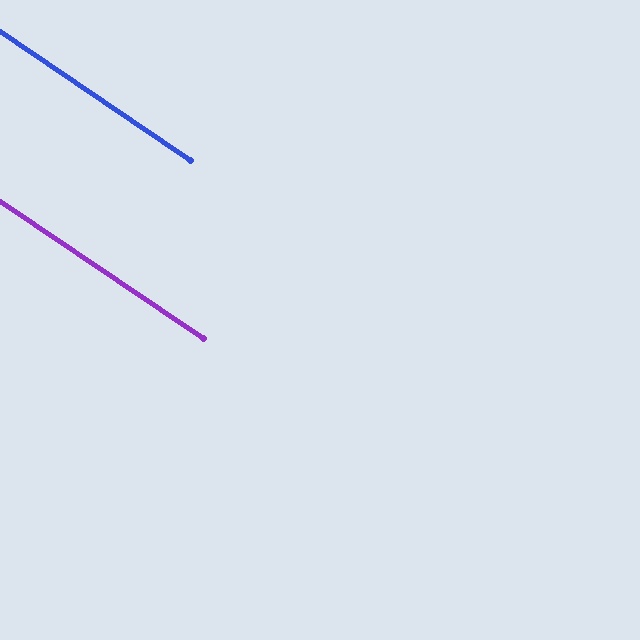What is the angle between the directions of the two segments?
Approximately 0 degrees.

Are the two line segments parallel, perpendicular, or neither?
Parallel — their directions differ by only 0.1°.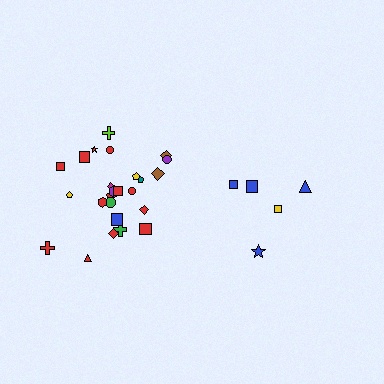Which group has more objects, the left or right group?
The left group.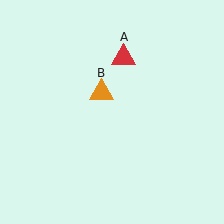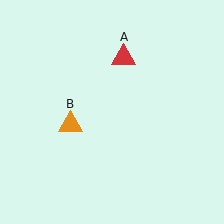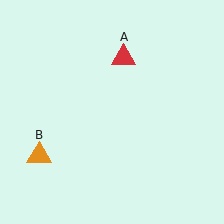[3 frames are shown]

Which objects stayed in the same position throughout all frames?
Red triangle (object A) remained stationary.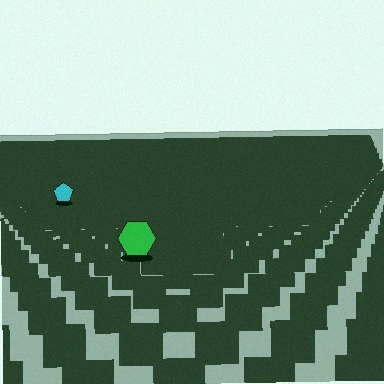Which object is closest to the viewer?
The green hexagon is closest. The texture marks near it are larger and more spread out.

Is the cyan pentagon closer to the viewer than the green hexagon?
No. The green hexagon is closer — you can tell from the texture gradient: the ground texture is coarser near it.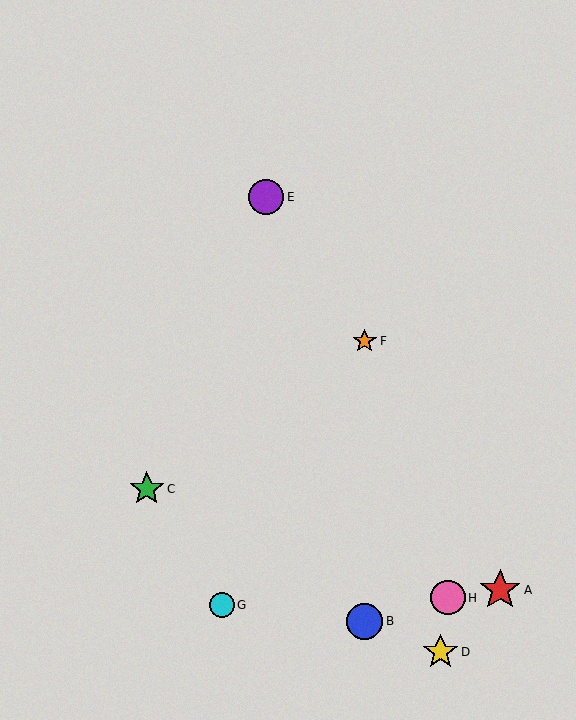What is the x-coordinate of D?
Object D is at x≈440.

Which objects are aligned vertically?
Objects B, F are aligned vertically.